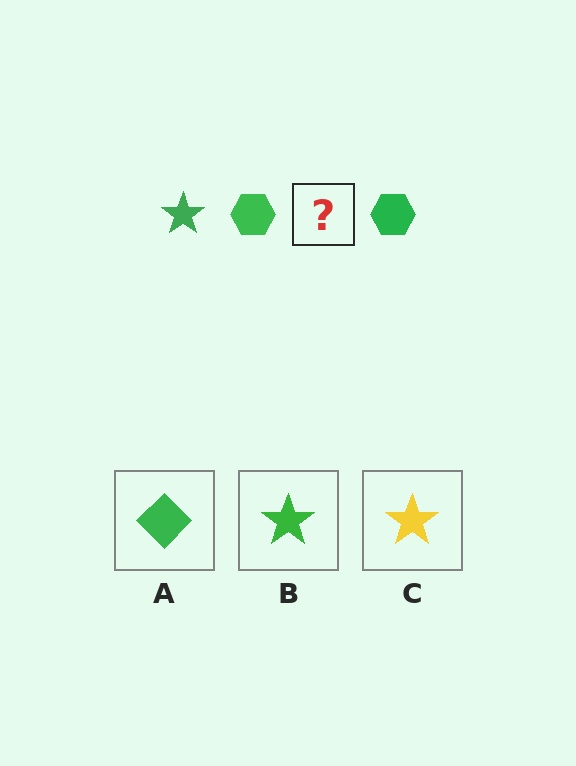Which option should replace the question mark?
Option B.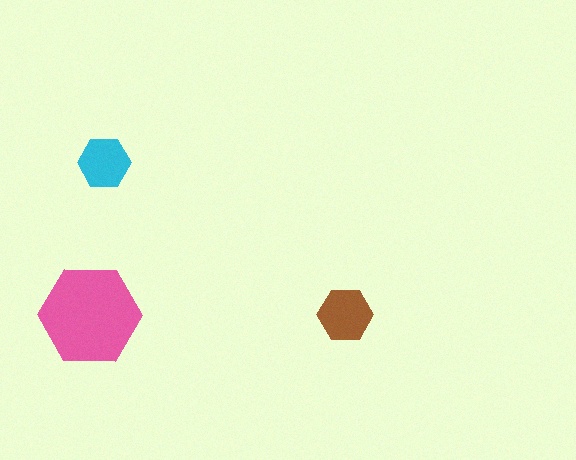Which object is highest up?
The cyan hexagon is topmost.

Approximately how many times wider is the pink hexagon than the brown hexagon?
About 2 times wider.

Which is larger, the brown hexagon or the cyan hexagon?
The brown one.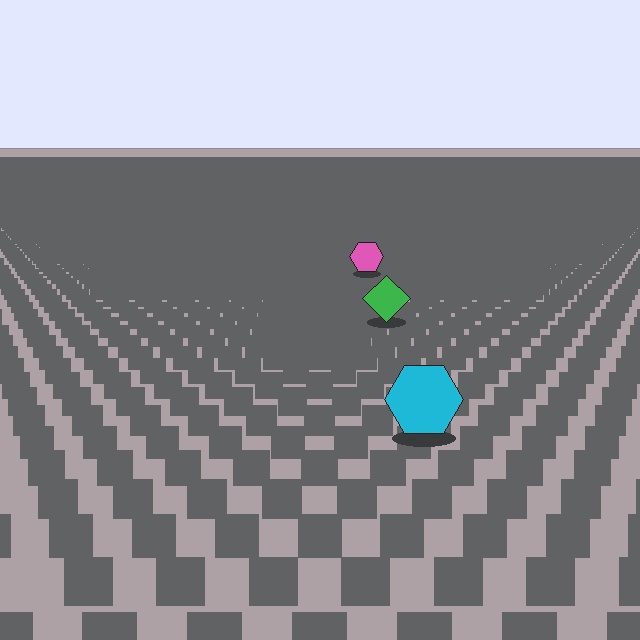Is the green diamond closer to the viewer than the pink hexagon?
Yes. The green diamond is closer — you can tell from the texture gradient: the ground texture is coarser near it.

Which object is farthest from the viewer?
The pink hexagon is farthest from the viewer. It appears smaller and the ground texture around it is denser.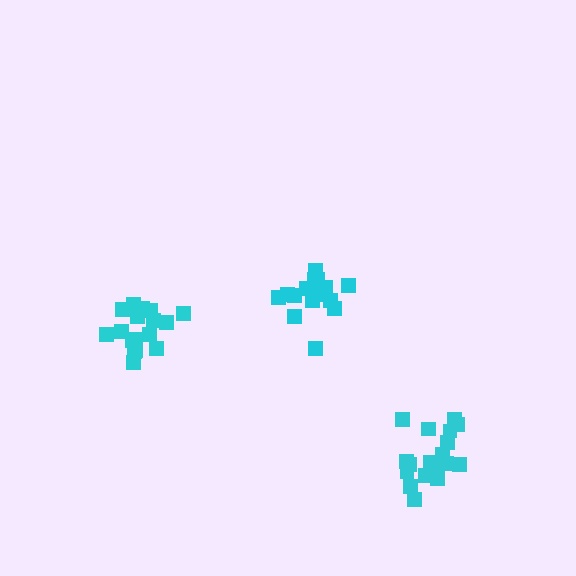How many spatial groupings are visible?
There are 3 spatial groupings.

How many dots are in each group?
Group 1: 16 dots, Group 2: 17 dots, Group 3: 18 dots (51 total).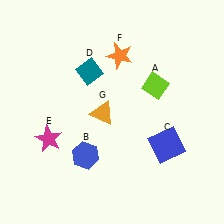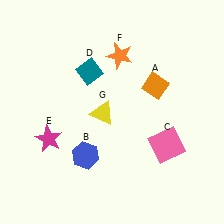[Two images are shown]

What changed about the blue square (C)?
In Image 1, C is blue. In Image 2, it changed to pink.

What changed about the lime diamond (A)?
In Image 1, A is lime. In Image 2, it changed to orange.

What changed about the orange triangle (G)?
In Image 1, G is orange. In Image 2, it changed to yellow.